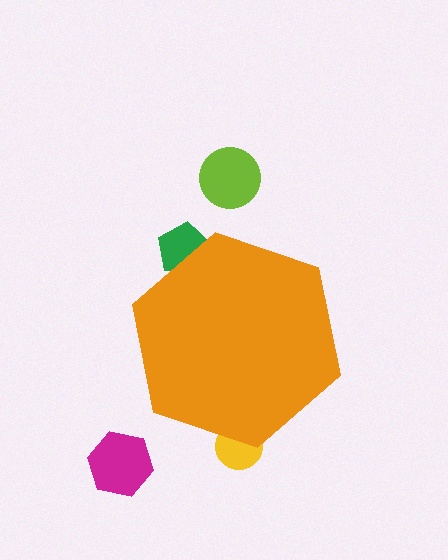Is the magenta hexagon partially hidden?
No, the magenta hexagon is fully visible.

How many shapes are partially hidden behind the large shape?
2 shapes are partially hidden.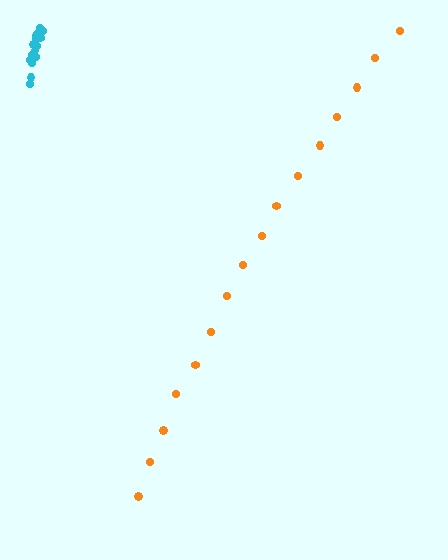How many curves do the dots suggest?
There are 2 distinct paths.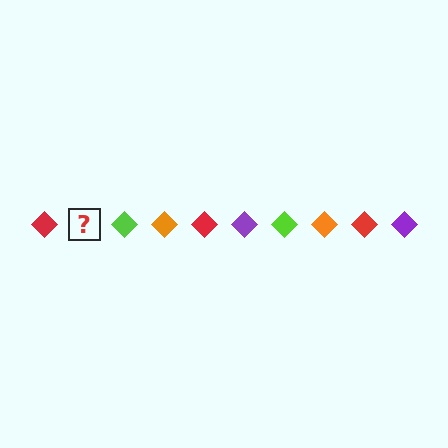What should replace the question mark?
The question mark should be replaced with a purple diamond.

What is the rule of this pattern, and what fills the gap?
The rule is that the pattern cycles through red, purple, lime, orange diamonds. The gap should be filled with a purple diamond.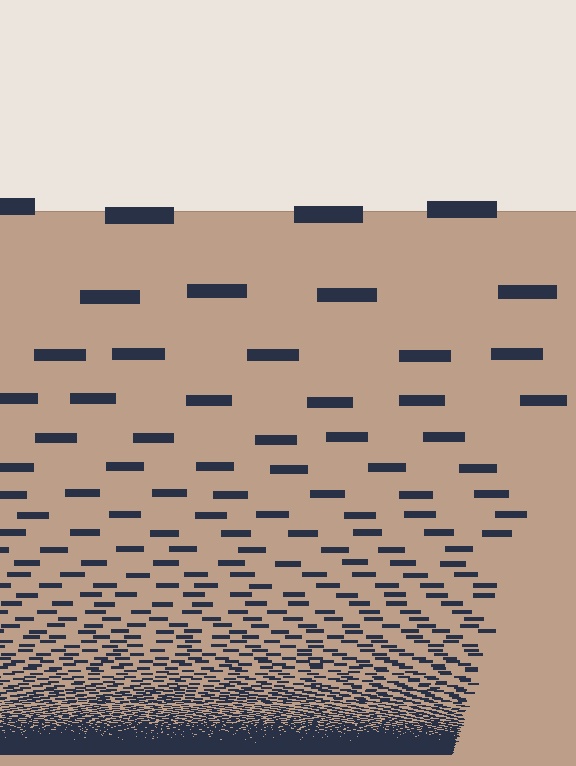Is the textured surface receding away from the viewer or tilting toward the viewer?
The surface appears to tilt toward the viewer. Texture elements get larger and sparser toward the top.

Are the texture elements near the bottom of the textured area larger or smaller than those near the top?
Smaller. The gradient is inverted — elements near the bottom are smaller and denser.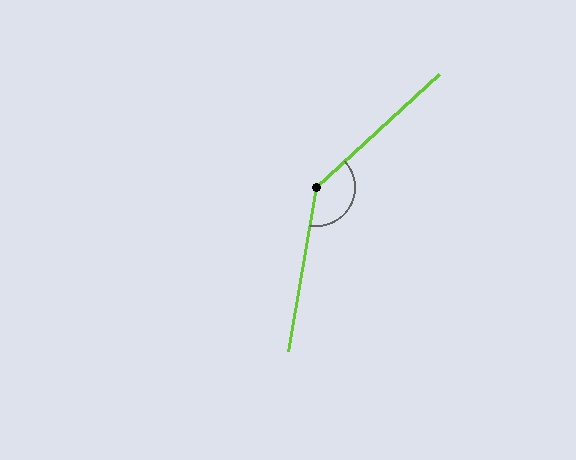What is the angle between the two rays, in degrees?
Approximately 142 degrees.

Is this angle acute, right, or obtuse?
It is obtuse.